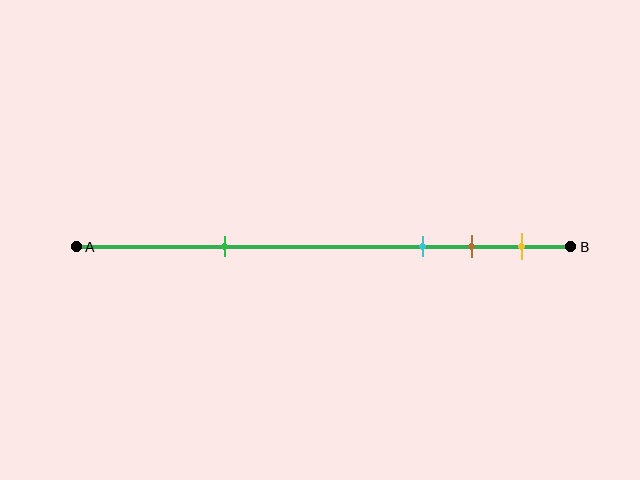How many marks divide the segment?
There are 4 marks dividing the segment.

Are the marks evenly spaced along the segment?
No, the marks are not evenly spaced.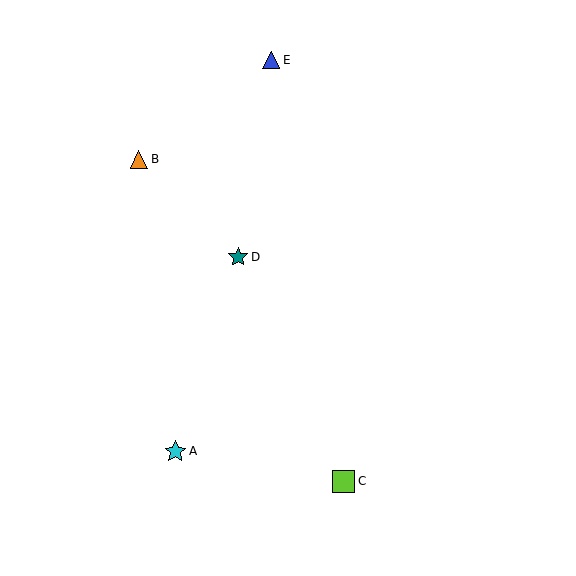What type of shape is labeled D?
Shape D is a teal star.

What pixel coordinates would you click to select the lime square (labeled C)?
Click at (344, 481) to select the lime square C.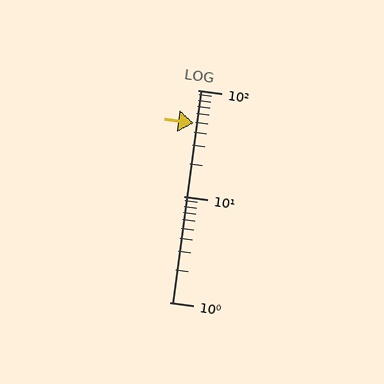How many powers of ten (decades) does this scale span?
The scale spans 2 decades, from 1 to 100.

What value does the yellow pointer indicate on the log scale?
The pointer indicates approximately 49.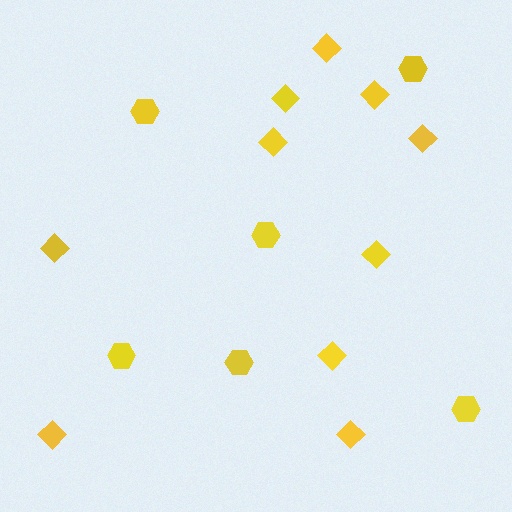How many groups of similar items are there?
There are 2 groups: one group of hexagons (6) and one group of diamonds (10).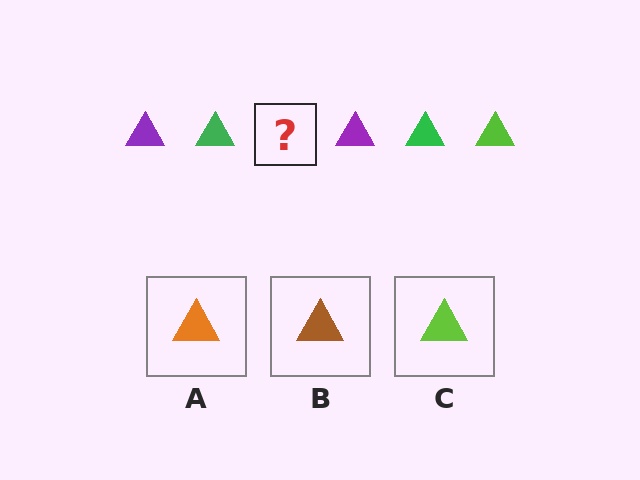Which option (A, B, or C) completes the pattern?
C.